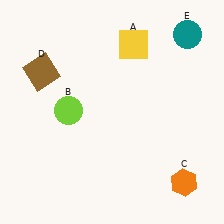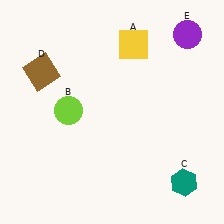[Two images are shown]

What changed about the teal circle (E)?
In Image 1, E is teal. In Image 2, it changed to purple.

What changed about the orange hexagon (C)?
In Image 1, C is orange. In Image 2, it changed to teal.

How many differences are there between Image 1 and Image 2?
There are 2 differences between the two images.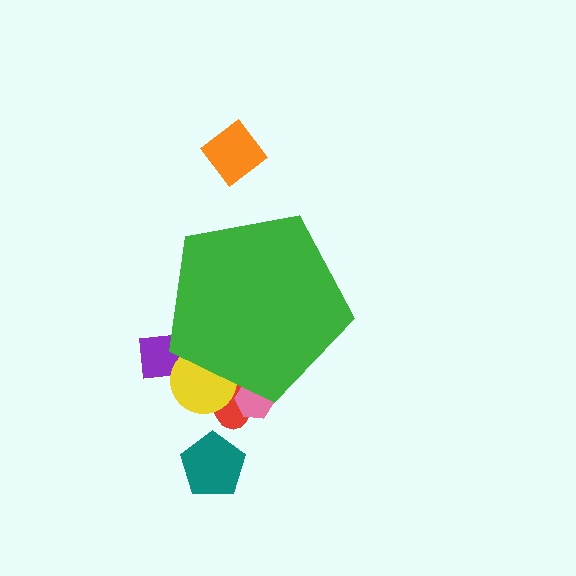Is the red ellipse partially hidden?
Yes, the red ellipse is partially hidden behind the green pentagon.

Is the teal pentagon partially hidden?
No, the teal pentagon is fully visible.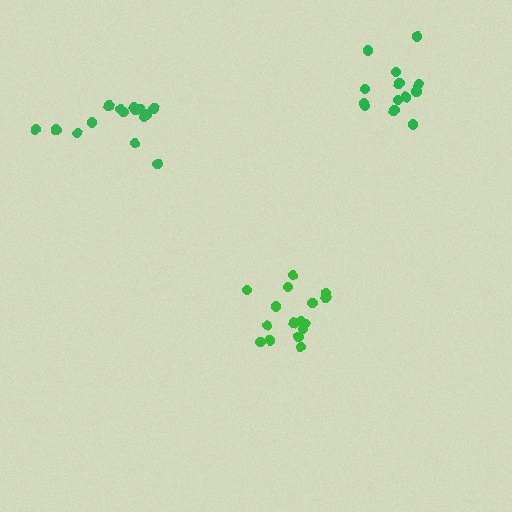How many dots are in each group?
Group 1: 17 dots, Group 2: 15 dots, Group 3: 13 dots (45 total).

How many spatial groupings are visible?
There are 3 spatial groupings.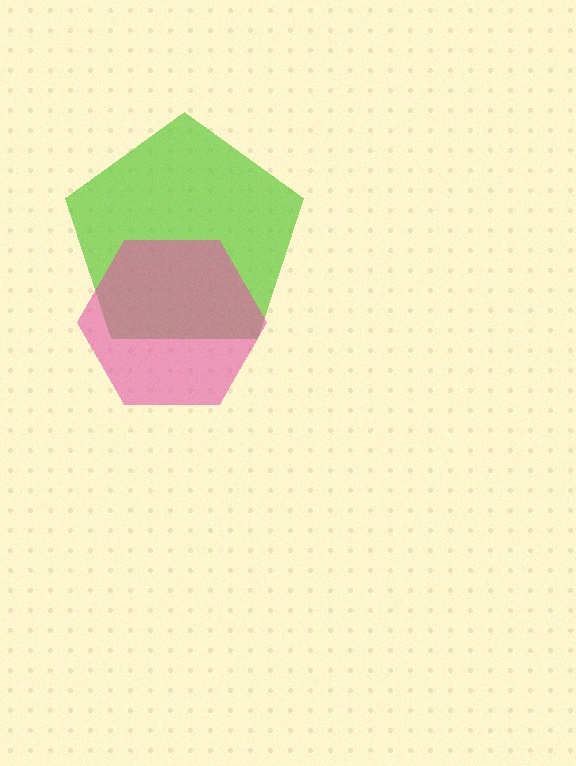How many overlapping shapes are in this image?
There are 2 overlapping shapes in the image.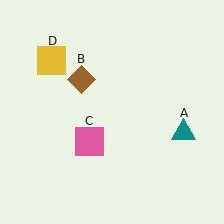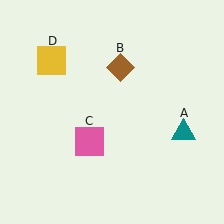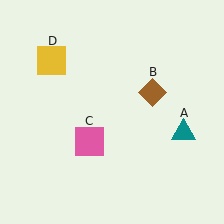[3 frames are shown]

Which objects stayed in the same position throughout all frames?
Teal triangle (object A) and pink square (object C) and yellow square (object D) remained stationary.